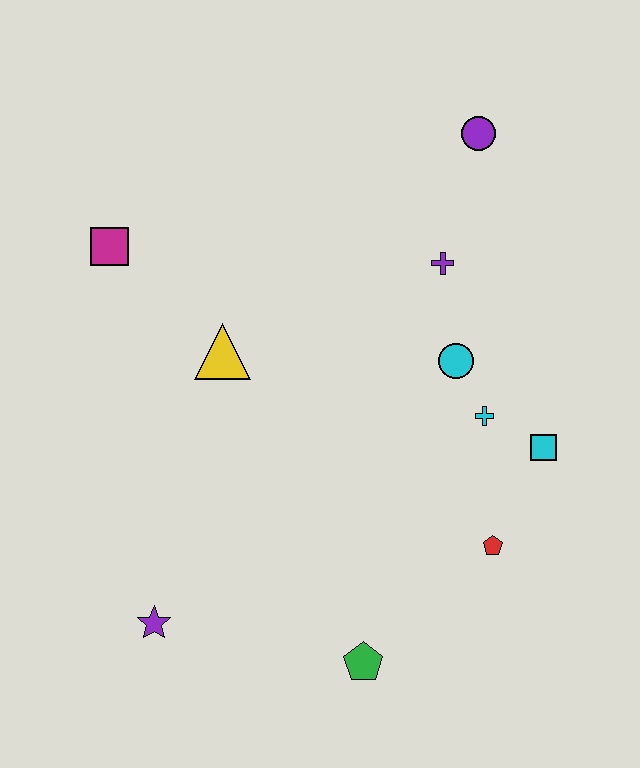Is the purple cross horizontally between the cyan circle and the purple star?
Yes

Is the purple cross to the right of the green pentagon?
Yes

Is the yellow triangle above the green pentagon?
Yes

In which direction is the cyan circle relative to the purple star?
The cyan circle is to the right of the purple star.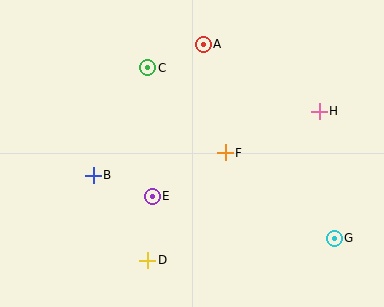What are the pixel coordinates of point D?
Point D is at (148, 260).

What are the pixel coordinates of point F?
Point F is at (225, 153).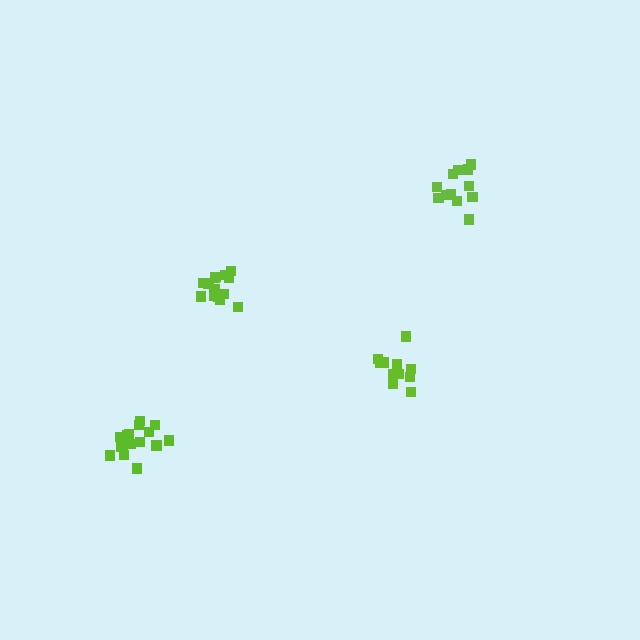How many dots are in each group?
Group 1: 16 dots, Group 2: 12 dots, Group 3: 11 dots, Group 4: 14 dots (53 total).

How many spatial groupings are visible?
There are 4 spatial groupings.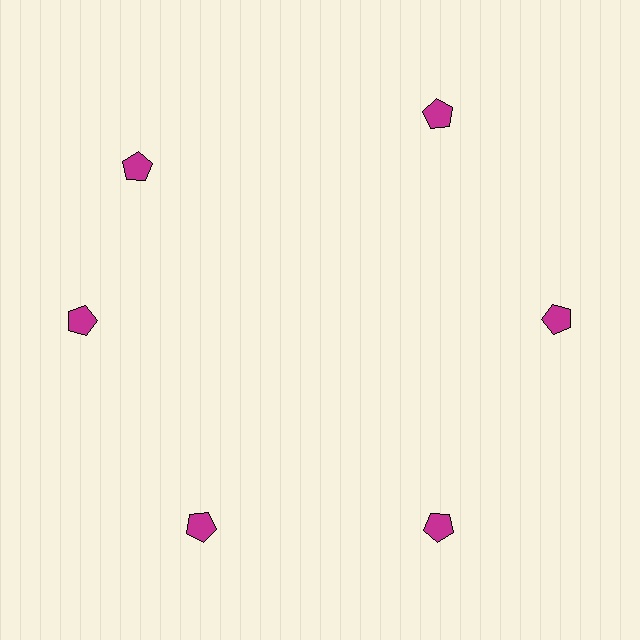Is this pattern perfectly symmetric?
No. The 6 magenta pentagons are arranged in a ring, but one element near the 11 o'clock position is rotated out of alignment along the ring, breaking the 6-fold rotational symmetry.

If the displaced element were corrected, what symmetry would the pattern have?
It would have 6-fold rotational symmetry — the pattern would map onto itself every 60 degrees.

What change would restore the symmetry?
The symmetry would be restored by rotating it back into even spacing with its neighbors so that all 6 pentagons sit at equal angles and equal distance from the center.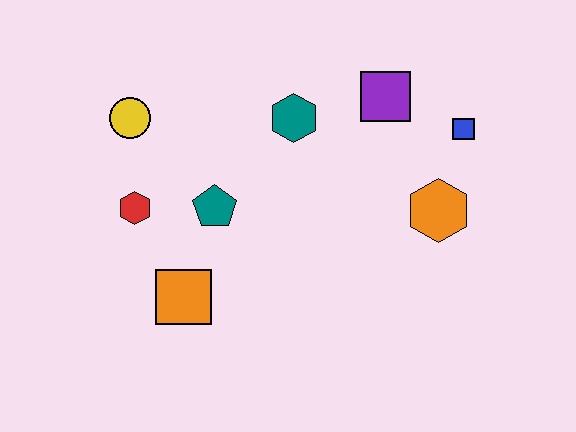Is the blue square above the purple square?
No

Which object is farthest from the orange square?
The blue square is farthest from the orange square.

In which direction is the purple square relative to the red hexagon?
The purple square is to the right of the red hexagon.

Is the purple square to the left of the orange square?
No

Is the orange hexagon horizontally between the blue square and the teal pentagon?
Yes